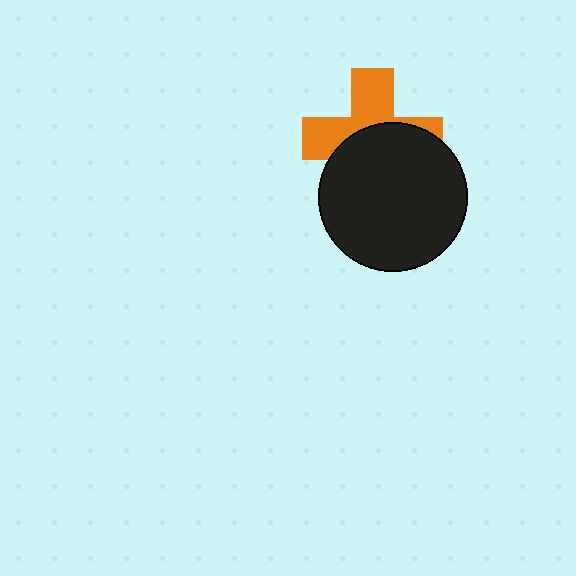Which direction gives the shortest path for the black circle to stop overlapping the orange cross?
Moving down gives the shortest separation.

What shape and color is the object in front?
The object in front is a black circle.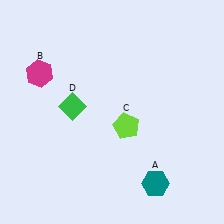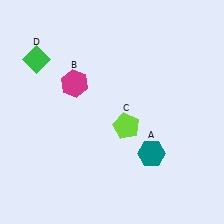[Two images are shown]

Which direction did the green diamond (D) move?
The green diamond (D) moved up.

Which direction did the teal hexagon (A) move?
The teal hexagon (A) moved up.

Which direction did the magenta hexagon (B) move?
The magenta hexagon (B) moved right.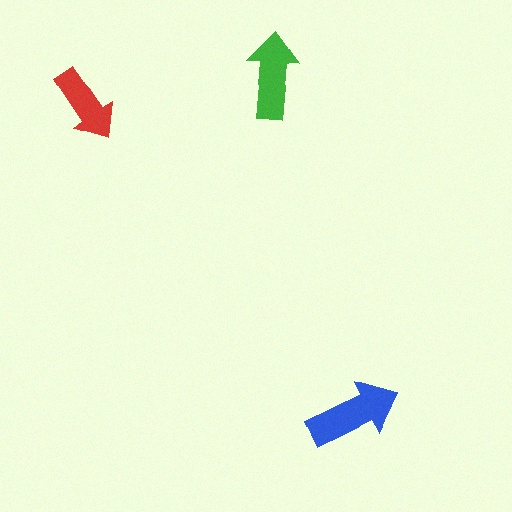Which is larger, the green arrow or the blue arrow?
The blue one.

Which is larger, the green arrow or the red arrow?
The green one.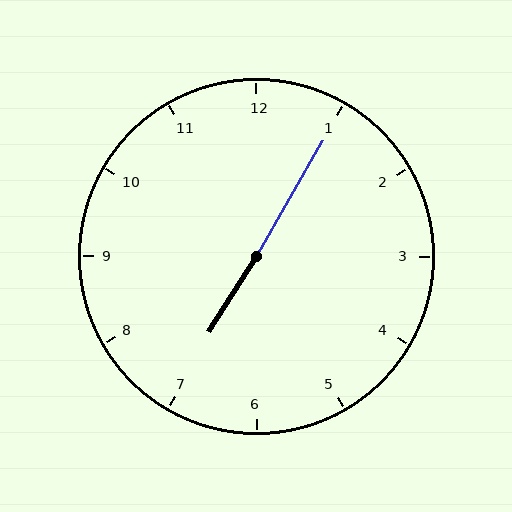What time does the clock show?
7:05.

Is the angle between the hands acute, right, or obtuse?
It is obtuse.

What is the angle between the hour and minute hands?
Approximately 178 degrees.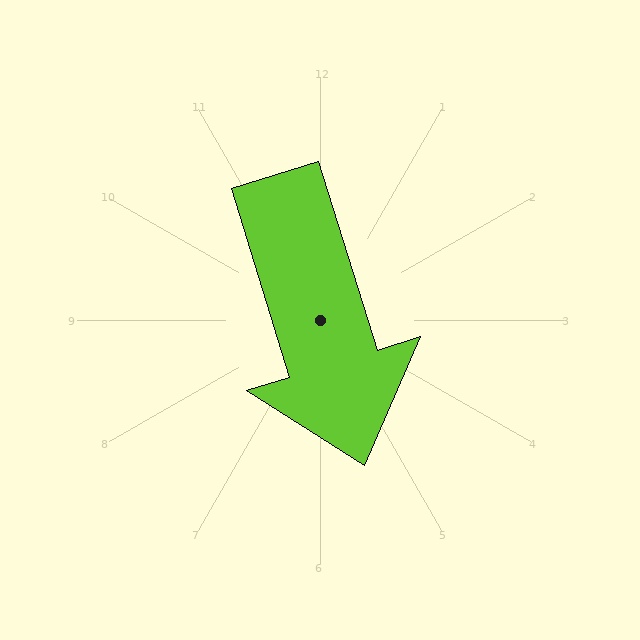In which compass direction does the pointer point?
South.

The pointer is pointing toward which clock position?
Roughly 5 o'clock.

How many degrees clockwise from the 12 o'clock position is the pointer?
Approximately 163 degrees.